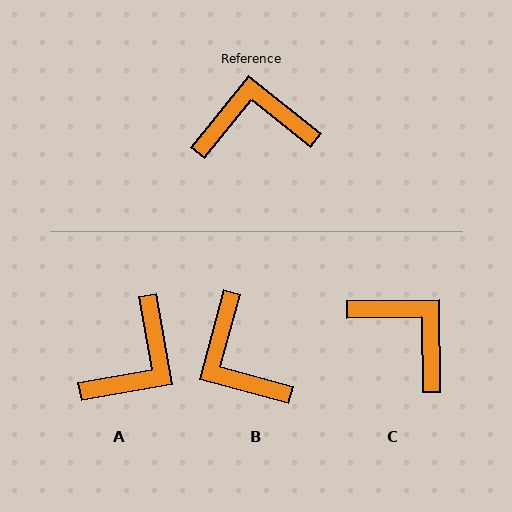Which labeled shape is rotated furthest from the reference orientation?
A, about 131 degrees away.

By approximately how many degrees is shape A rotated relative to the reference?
Approximately 131 degrees clockwise.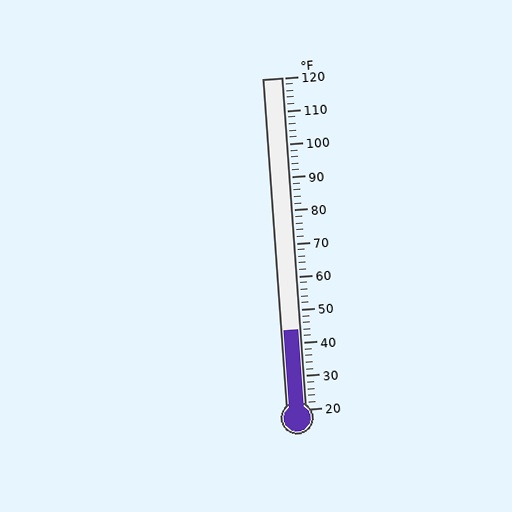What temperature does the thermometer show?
The thermometer shows approximately 44°F.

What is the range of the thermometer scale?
The thermometer scale ranges from 20°F to 120°F.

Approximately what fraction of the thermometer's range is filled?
The thermometer is filled to approximately 25% of its range.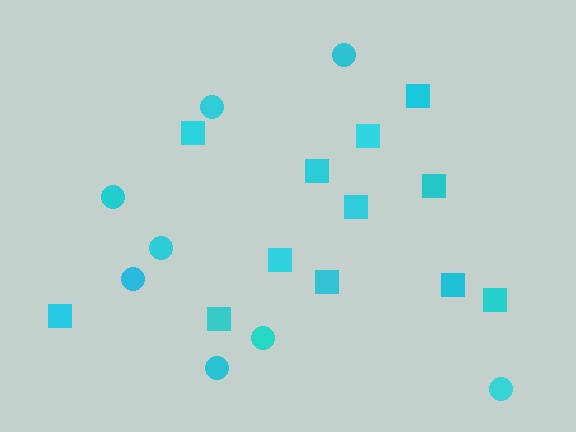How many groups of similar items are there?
There are 2 groups: one group of circles (8) and one group of squares (12).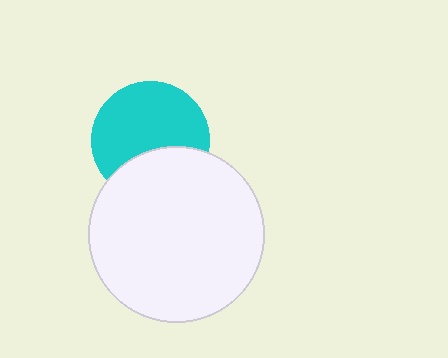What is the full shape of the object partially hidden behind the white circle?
The partially hidden object is a cyan circle.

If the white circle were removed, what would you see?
You would see the complete cyan circle.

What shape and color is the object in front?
The object in front is a white circle.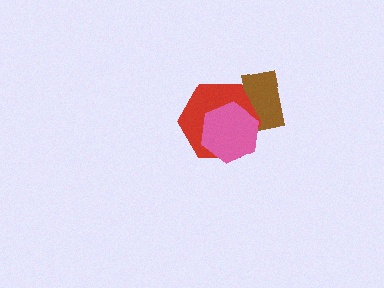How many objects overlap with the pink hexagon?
2 objects overlap with the pink hexagon.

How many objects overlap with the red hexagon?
2 objects overlap with the red hexagon.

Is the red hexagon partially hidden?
Yes, it is partially covered by another shape.